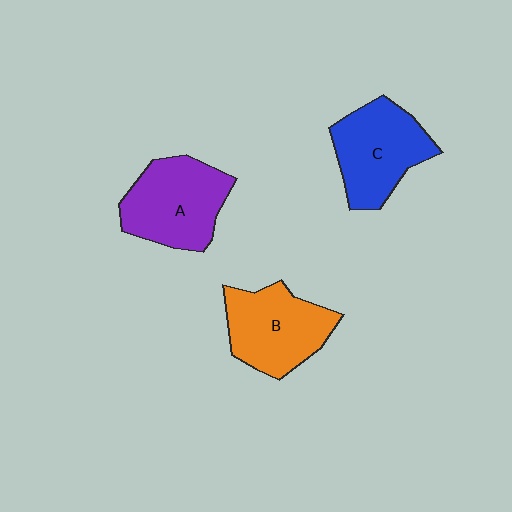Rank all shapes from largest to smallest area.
From largest to smallest: A (purple), C (blue), B (orange).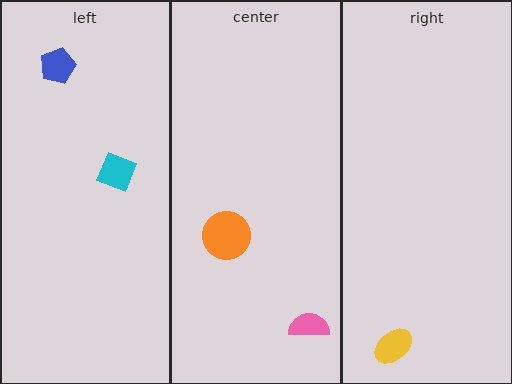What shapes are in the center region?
The orange circle, the pink semicircle.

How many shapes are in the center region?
2.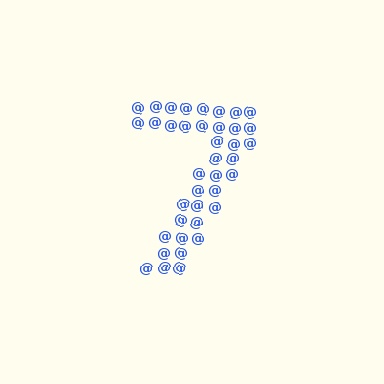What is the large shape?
The large shape is the digit 7.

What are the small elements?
The small elements are at signs.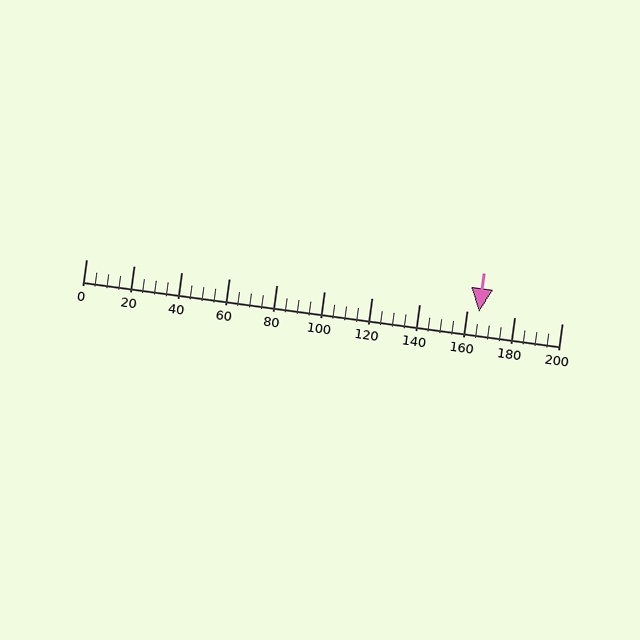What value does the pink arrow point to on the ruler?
The pink arrow points to approximately 165.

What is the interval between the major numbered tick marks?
The major tick marks are spaced 20 units apart.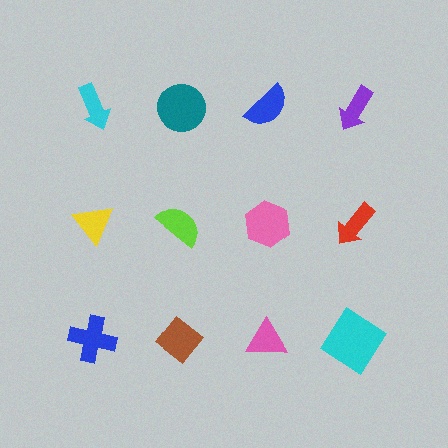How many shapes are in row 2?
4 shapes.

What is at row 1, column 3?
A blue semicircle.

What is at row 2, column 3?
A pink hexagon.